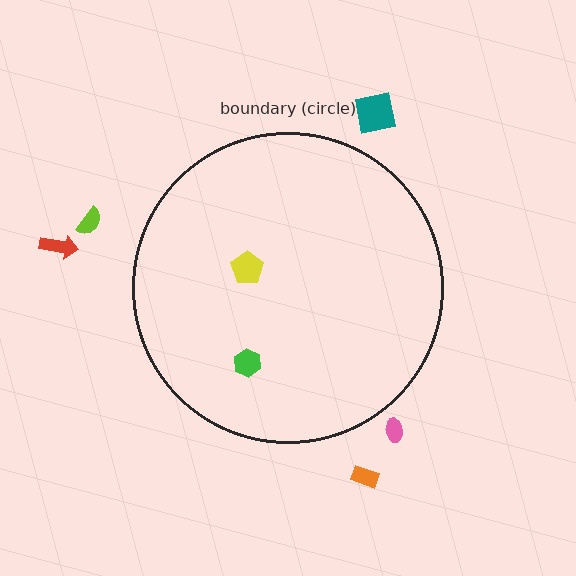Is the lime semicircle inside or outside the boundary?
Outside.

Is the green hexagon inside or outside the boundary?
Inside.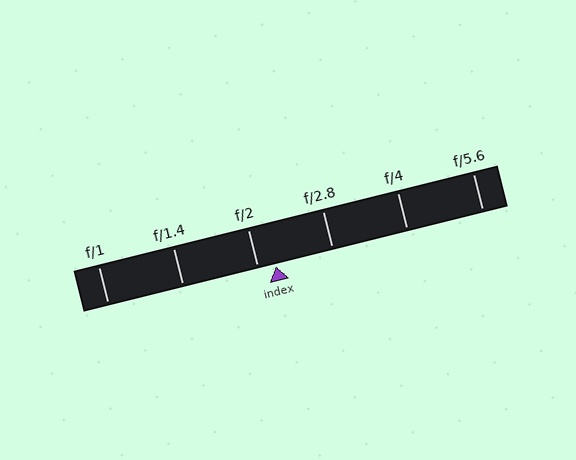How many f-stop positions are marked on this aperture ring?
There are 6 f-stop positions marked.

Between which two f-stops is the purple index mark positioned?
The index mark is between f/2 and f/2.8.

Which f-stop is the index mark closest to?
The index mark is closest to f/2.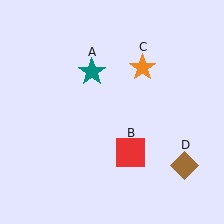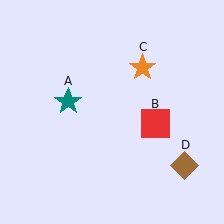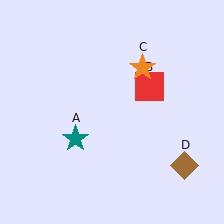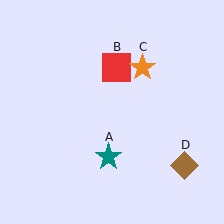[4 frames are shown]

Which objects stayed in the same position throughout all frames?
Orange star (object C) and brown diamond (object D) remained stationary.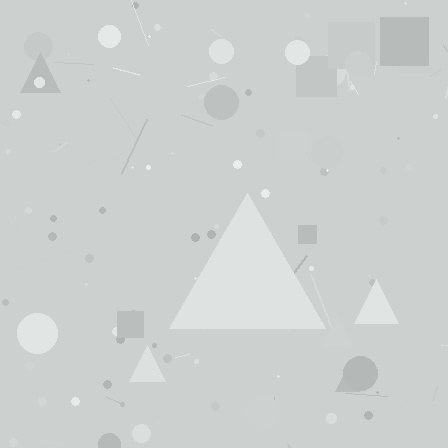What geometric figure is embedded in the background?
A triangle is embedded in the background.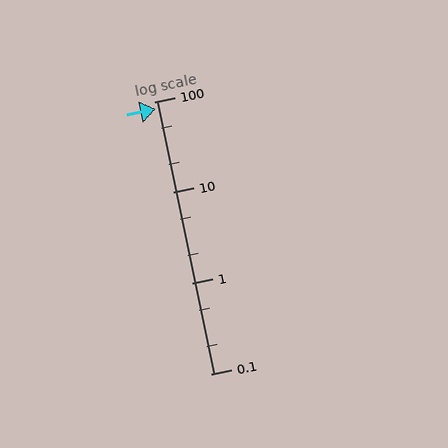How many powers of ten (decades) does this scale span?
The scale spans 3 decades, from 0.1 to 100.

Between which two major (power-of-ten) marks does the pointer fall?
The pointer is between 10 and 100.